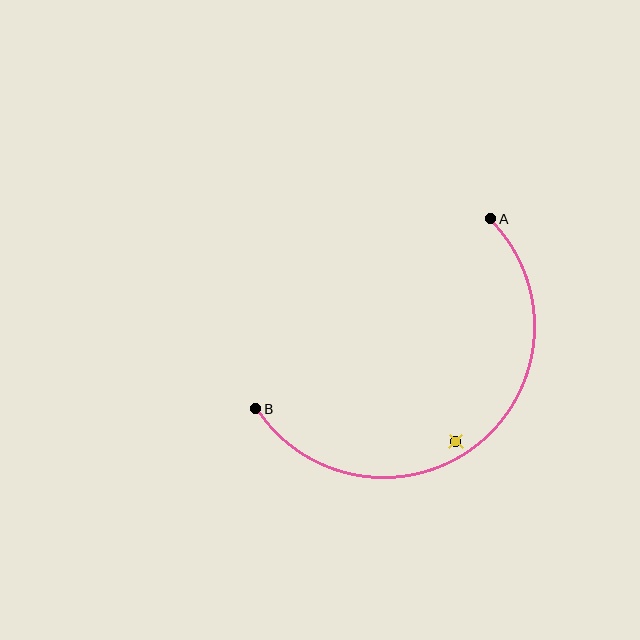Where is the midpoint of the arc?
The arc midpoint is the point on the curve farthest from the straight line joining A and B. It sits below and to the right of that line.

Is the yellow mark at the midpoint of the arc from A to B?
No — the yellow mark does not lie on the arc at all. It sits slightly inside the curve.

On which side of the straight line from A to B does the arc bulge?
The arc bulges below and to the right of the straight line connecting A and B.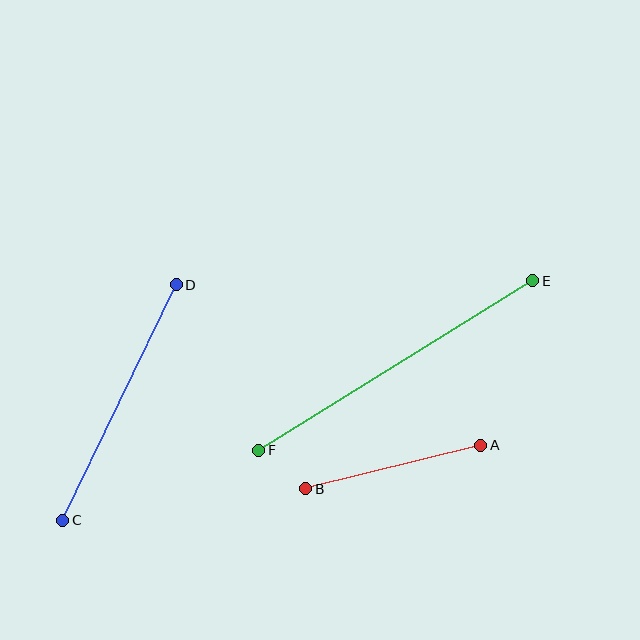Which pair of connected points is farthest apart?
Points E and F are farthest apart.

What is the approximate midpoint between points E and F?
The midpoint is at approximately (396, 365) pixels.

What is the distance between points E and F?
The distance is approximately 322 pixels.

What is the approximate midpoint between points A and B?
The midpoint is at approximately (393, 467) pixels.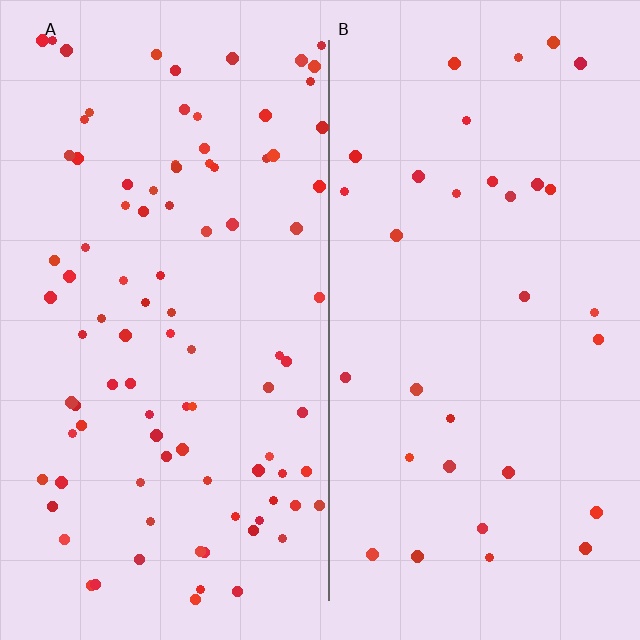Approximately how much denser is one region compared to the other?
Approximately 2.9× — region A over region B.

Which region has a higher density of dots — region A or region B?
A (the left).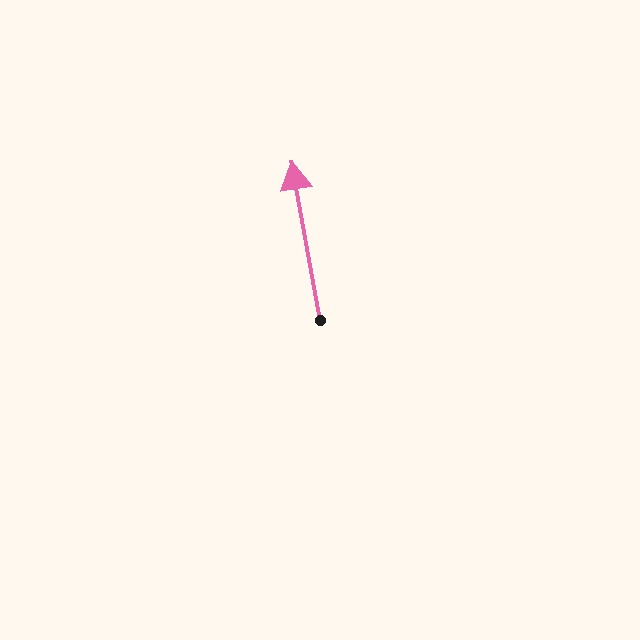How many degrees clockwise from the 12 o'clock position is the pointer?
Approximately 350 degrees.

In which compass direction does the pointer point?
North.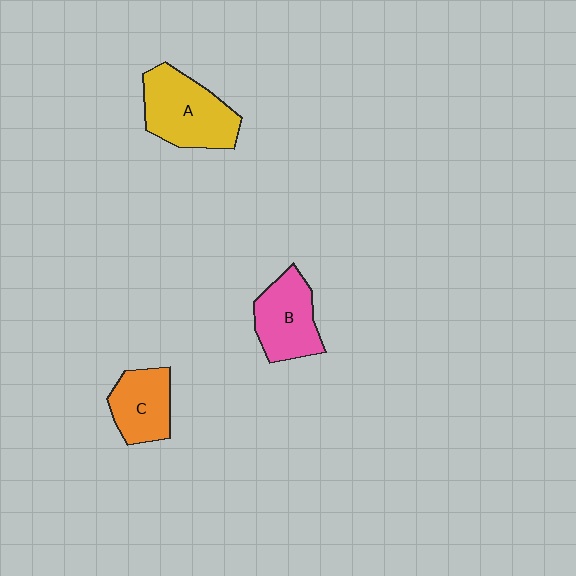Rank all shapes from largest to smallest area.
From largest to smallest: A (yellow), B (pink), C (orange).